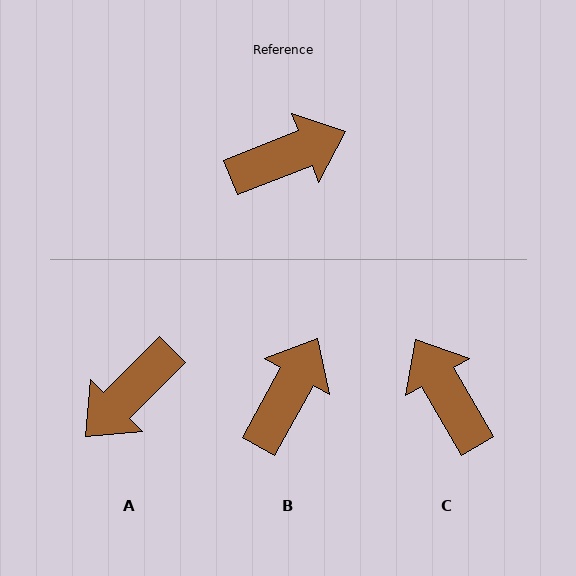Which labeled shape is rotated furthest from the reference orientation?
A, about 157 degrees away.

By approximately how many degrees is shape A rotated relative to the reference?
Approximately 157 degrees clockwise.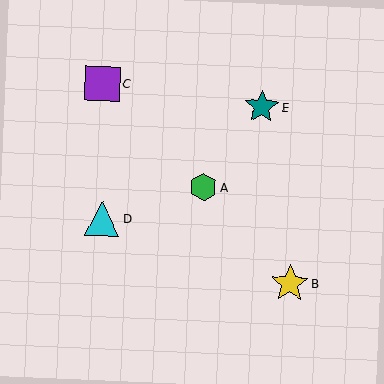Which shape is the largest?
The yellow star (labeled B) is the largest.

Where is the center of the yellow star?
The center of the yellow star is at (290, 283).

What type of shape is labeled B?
Shape B is a yellow star.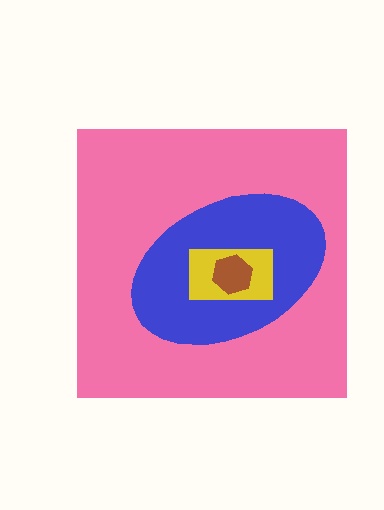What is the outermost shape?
The pink square.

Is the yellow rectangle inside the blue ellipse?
Yes.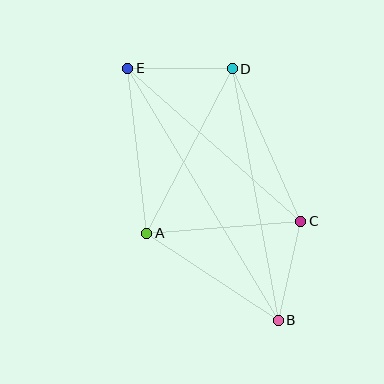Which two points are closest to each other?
Points B and C are closest to each other.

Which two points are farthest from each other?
Points B and E are farthest from each other.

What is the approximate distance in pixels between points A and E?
The distance between A and E is approximately 166 pixels.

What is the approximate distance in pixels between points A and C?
The distance between A and C is approximately 154 pixels.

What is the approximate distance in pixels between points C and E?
The distance between C and E is approximately 231 pixels.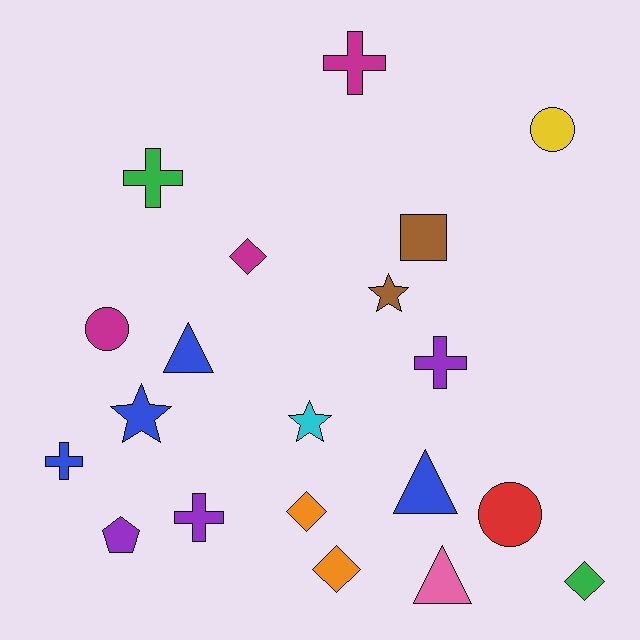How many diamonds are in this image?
There are 4 diamonds.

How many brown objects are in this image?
There are 2 brown objects.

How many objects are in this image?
There are 20 objects.